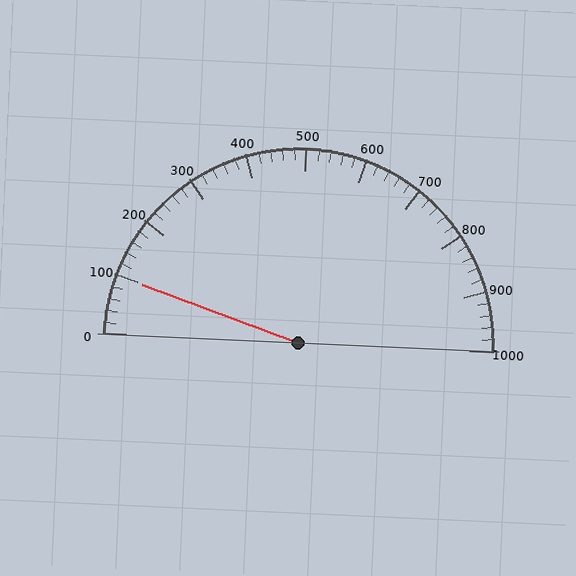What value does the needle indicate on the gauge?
The needle indicates approximately 100.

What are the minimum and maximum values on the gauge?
The gauge ranges from 0 to 1000.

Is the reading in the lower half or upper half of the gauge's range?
The reading is in the lower half of the range (0 to 1000).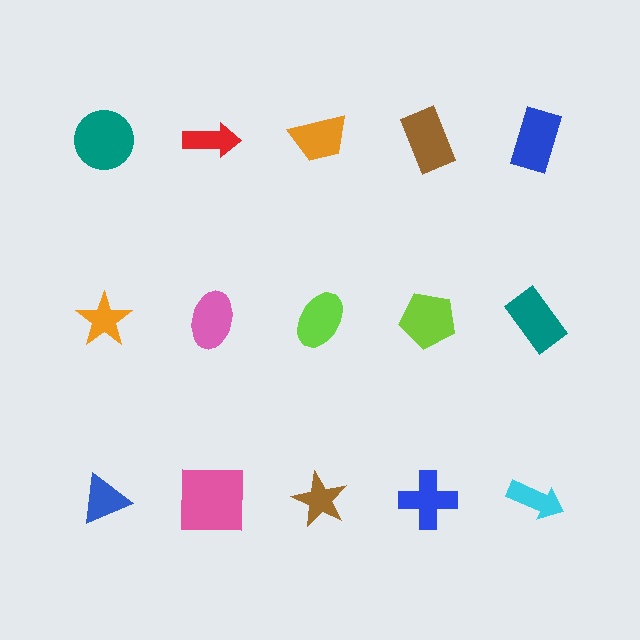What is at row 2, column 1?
An orange star.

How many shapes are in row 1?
5 shapes.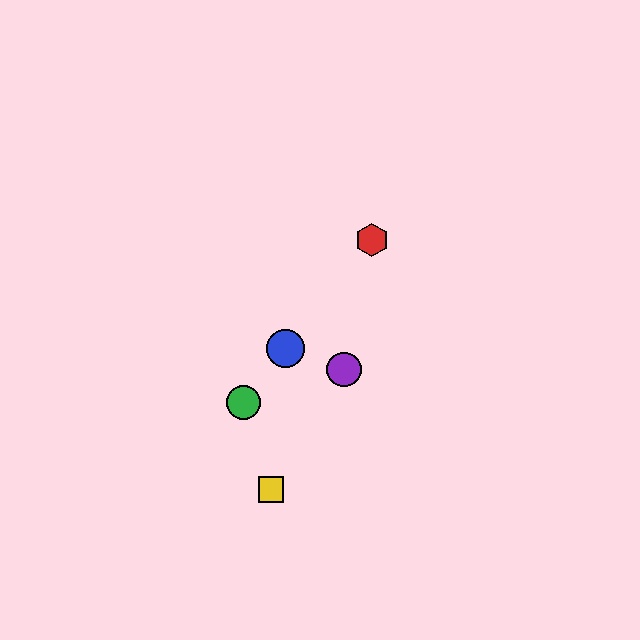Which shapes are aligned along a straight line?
The red hexagon, the blue circle, the green circle are aligned along a straight line.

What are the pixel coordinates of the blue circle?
The blue circle is at (285, 349).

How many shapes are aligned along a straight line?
3 shapes (the red hexagon, the blue circle, the green circle) are aligned along a straight line.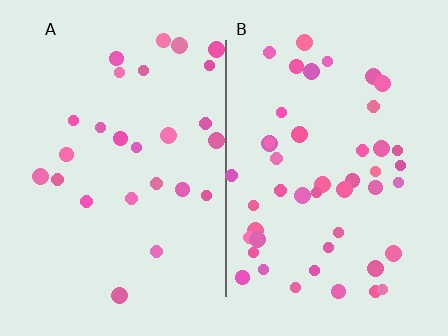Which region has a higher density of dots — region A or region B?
B (the right).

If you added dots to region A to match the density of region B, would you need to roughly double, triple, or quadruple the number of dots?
Approximately double.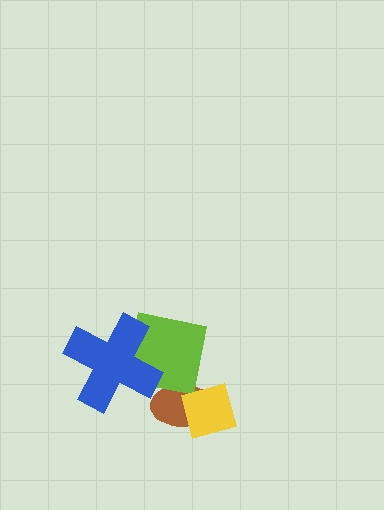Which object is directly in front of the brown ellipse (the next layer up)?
The lime square is directly in front of the brown ellipse.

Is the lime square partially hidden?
Yes, it is partially covered by another shape.